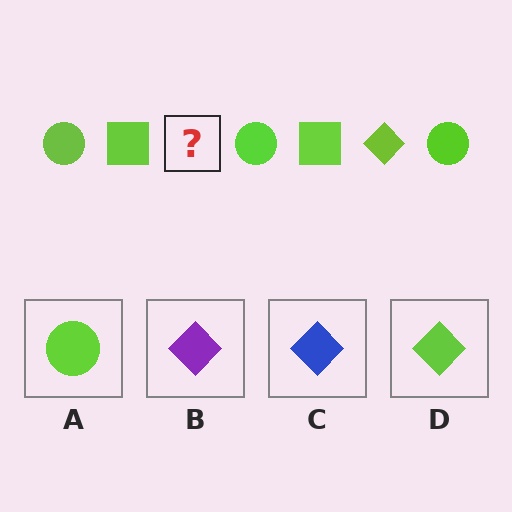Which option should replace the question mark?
Option D.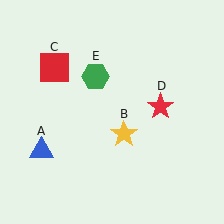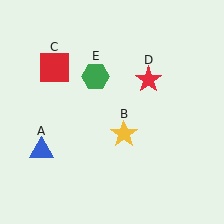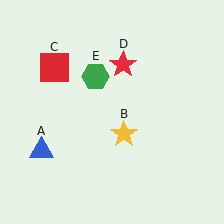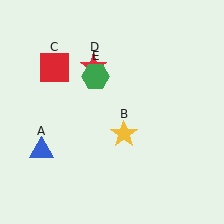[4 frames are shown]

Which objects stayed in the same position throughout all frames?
Blue triangle (object A) and yellow star (object B) and red square (object C) and green hexagon (object E) remained stationary.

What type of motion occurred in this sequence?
The red star (object D) rotated counterclockwise around the center of the scene.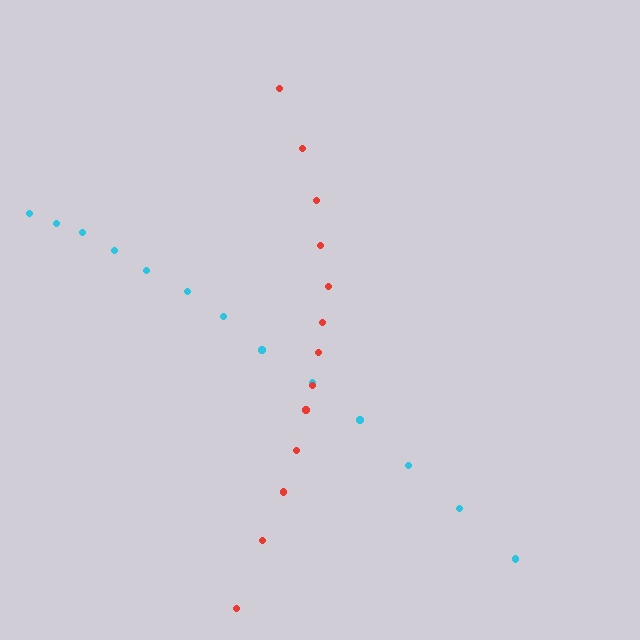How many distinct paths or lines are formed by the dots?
There are 2 distinct paths.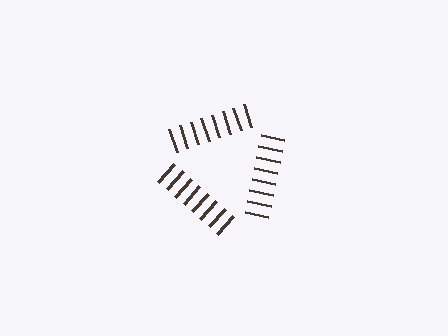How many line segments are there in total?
24 — 8 along each of the 3 edges.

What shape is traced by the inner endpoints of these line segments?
An illusory triangle — the line segments terminate on its edges but no continuous stroke is drawn.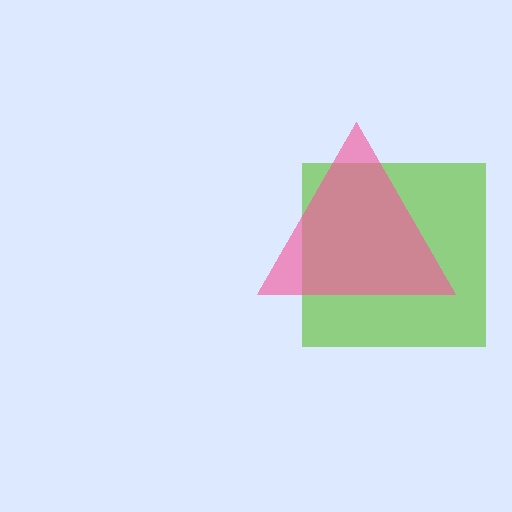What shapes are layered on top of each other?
The layered shapes are: a lime square, a pink triangle.